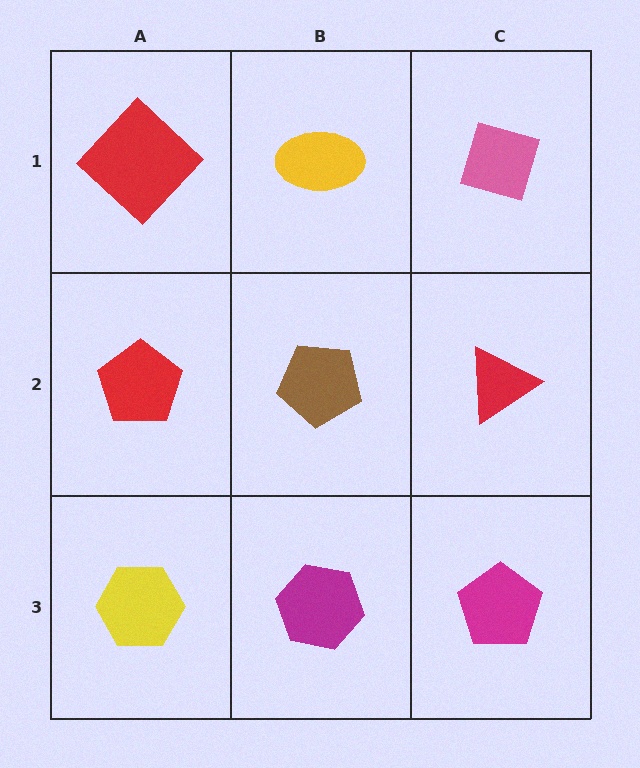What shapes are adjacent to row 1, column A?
A red pentagon (row 2, column A), a yellow ellipse (row 1, column B).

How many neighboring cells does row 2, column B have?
4.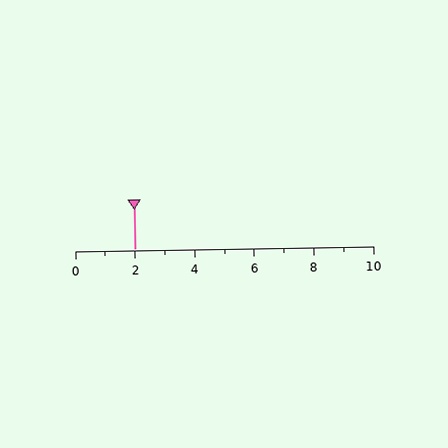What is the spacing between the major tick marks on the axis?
The major ticks are spaced 2 apart.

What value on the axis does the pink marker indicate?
The marker indicates approximately 2.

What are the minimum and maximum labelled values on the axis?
The axis runs from 0 to 10.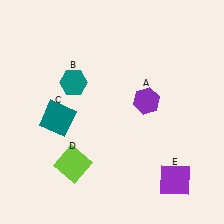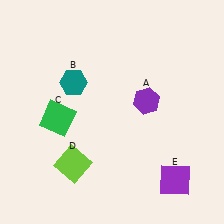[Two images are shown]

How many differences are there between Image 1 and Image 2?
There is 1 difference between the two images.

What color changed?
The square (C) changed from teal in Image 1 to green in Image 2.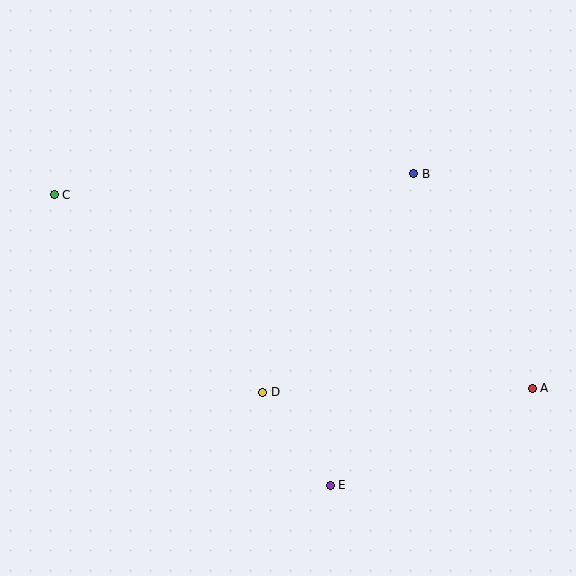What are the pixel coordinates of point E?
Point E is at (330, 485).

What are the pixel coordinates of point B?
Point B is at (414, 174).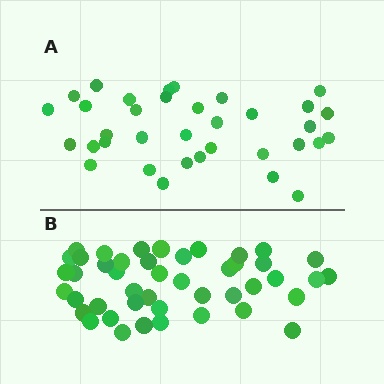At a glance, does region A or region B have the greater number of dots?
Region B (the bottom region) has more dots.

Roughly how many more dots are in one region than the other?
Region B has roughly 10 or so more dots than region A.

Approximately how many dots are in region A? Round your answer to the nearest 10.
About 40 dots. (The exact count is 35, which rounds to 40.)